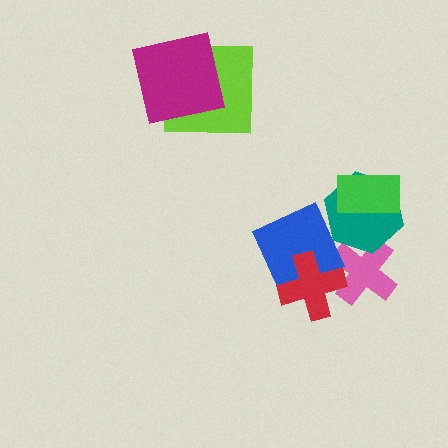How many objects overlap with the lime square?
1 object overlaps with the lime square.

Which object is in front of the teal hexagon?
The green rectangle is in front of the teal hexagon.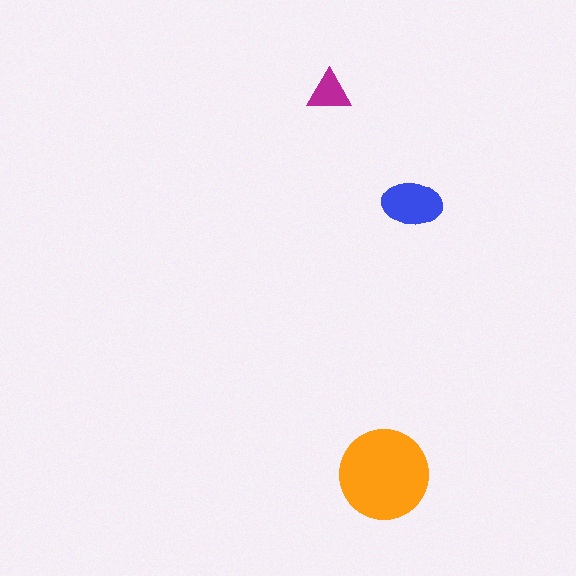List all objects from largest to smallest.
The orange circle, the blue ellipse, the magenta triangle.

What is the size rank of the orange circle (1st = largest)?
1st.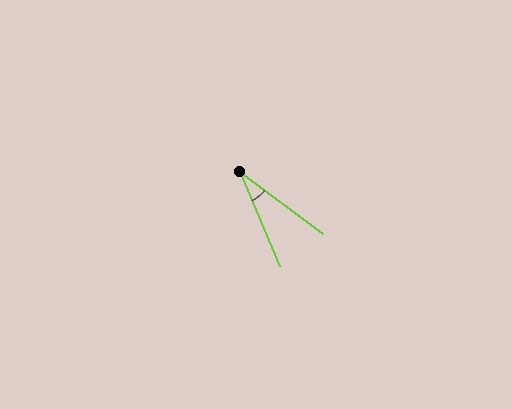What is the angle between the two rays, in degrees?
Approximately 30 degrees.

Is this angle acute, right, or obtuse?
It is acute.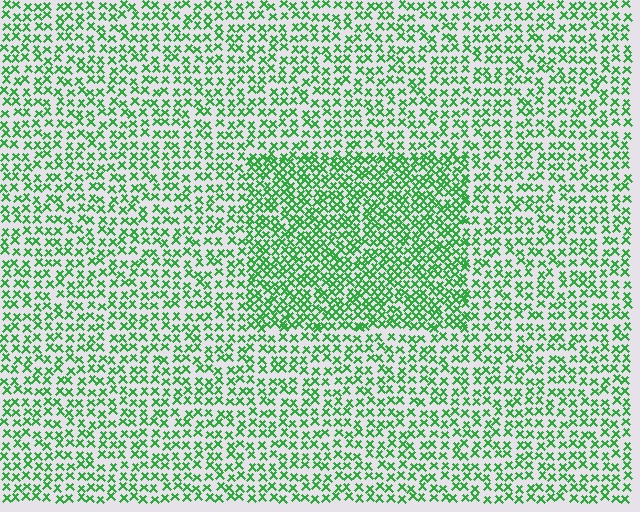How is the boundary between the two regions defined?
The boundary is defined by a change in element density (approximately 1.7x ratio). All elements are the same color, size, and shape.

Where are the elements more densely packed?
The elements are more densely packed inside the rectangle boundary.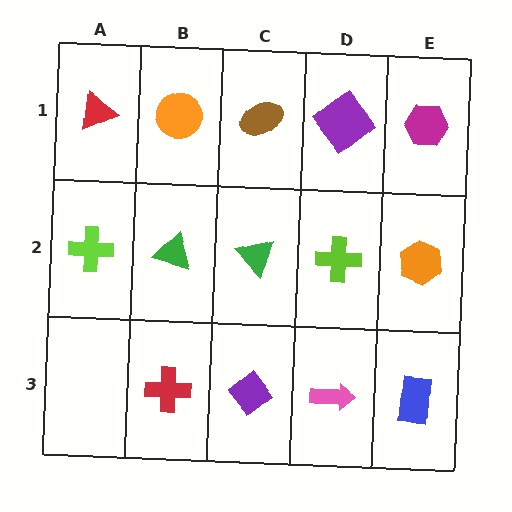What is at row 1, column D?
A purple diamond.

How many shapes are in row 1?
5 shapes.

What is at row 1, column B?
An orange circle.